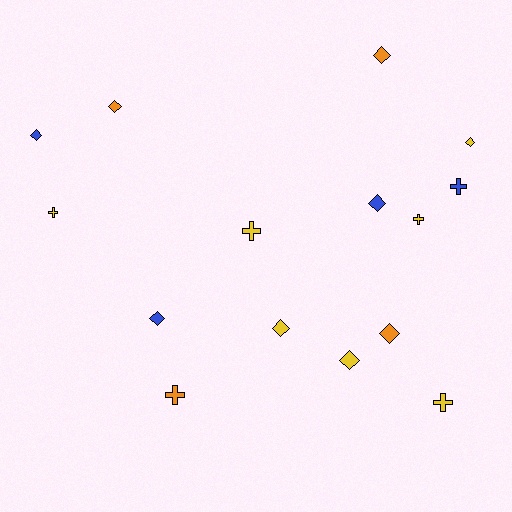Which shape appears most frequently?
Diamond, with 9 objects.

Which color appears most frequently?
Yellow, with 7 objects.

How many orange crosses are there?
There is 1 orange cross.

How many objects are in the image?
There are 15 objects.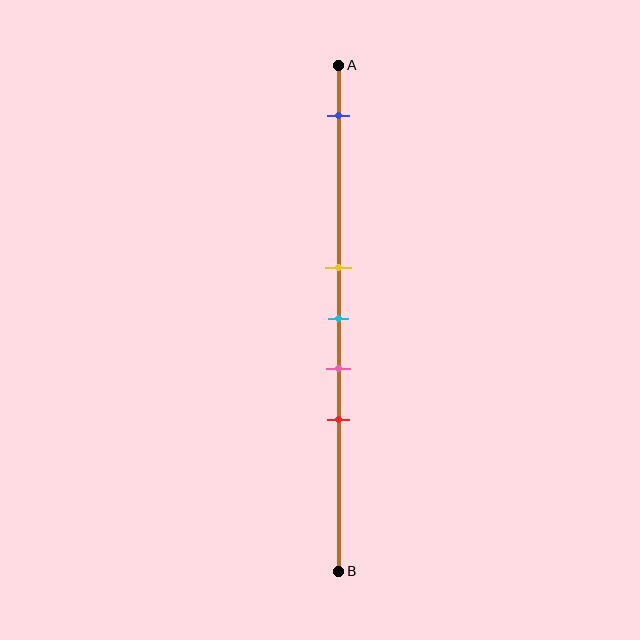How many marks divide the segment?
There are 5 marks dividing the segment.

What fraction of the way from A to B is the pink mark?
The pink mark is approximately 60% (0.6) of the way from A to B.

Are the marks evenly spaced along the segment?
No, the marks are not evenly spaced.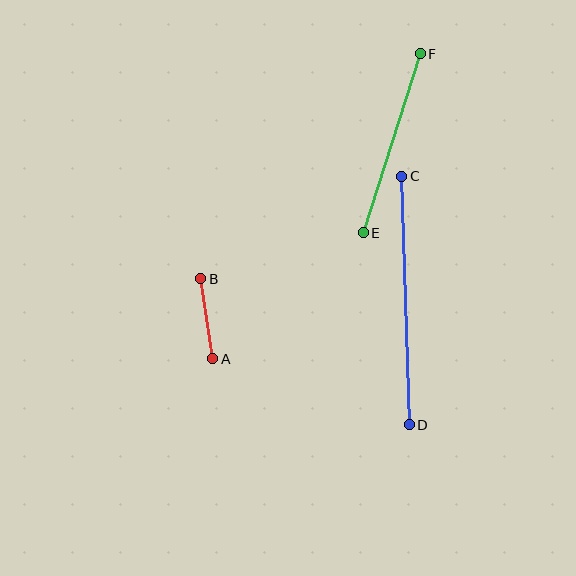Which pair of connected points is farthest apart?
Points C and D are farthest apart.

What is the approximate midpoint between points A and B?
The midpoint is at approximately (207, 319) pixels.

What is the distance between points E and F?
The distance is approximately 188 pixels.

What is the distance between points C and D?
The distance is approximately 248 pixels.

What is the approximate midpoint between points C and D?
The midpoint is at approximately (406, 301) pixels.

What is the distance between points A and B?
The distance is approximately 81 pixels.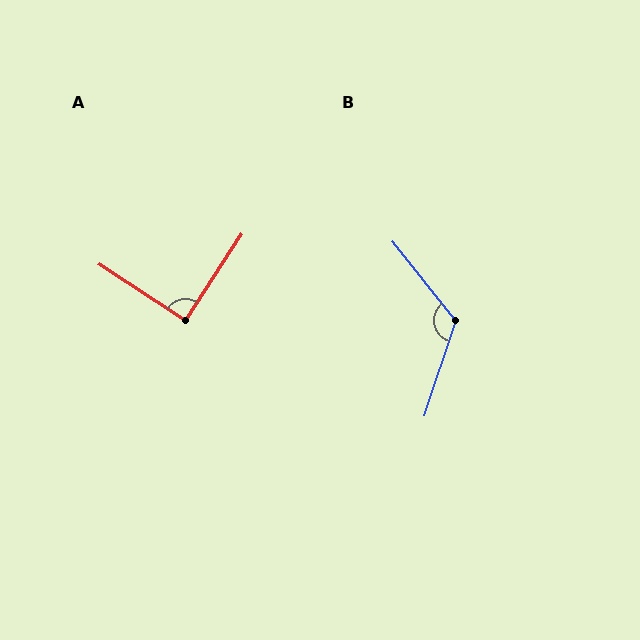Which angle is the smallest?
A, at approximately 90 degrees.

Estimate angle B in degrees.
Approximately 123 degrees.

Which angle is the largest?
B, at approximately 123 degrees.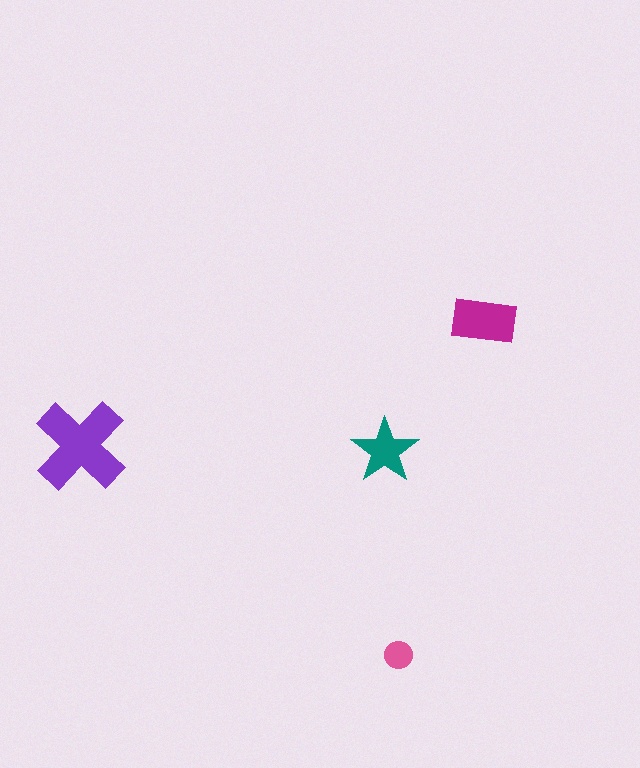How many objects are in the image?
There are 4 objects in the image.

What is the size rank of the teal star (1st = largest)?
3rd.